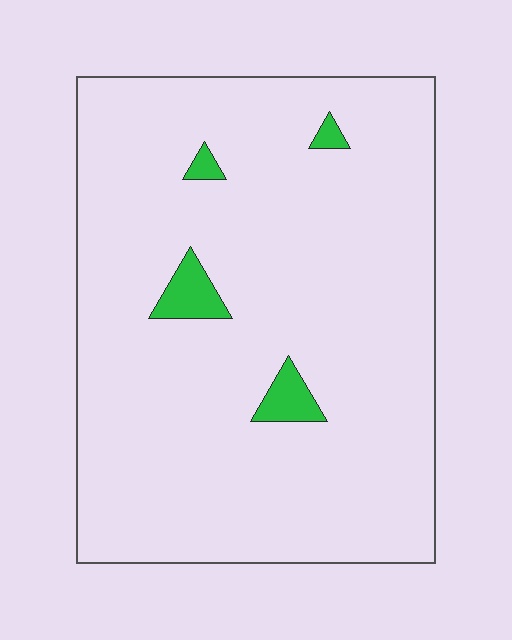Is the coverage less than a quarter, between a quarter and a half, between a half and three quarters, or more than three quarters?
Less than a quarter.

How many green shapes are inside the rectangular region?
4.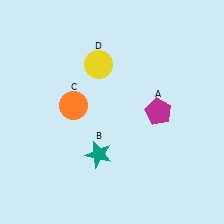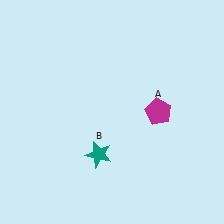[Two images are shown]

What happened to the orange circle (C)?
The orange circle (C) was removed in Image 2. It was in the top-left area of Image 1.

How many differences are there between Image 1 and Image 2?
There are 2 differences between the two images.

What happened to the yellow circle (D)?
The yellow circle (D) was removed in Image 2. It was in the top-left area of Image 1.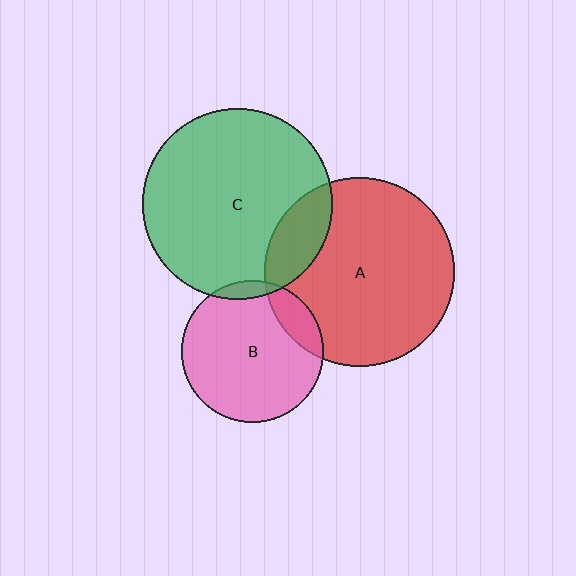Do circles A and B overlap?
Yes.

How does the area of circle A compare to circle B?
Approximately 1.8 times.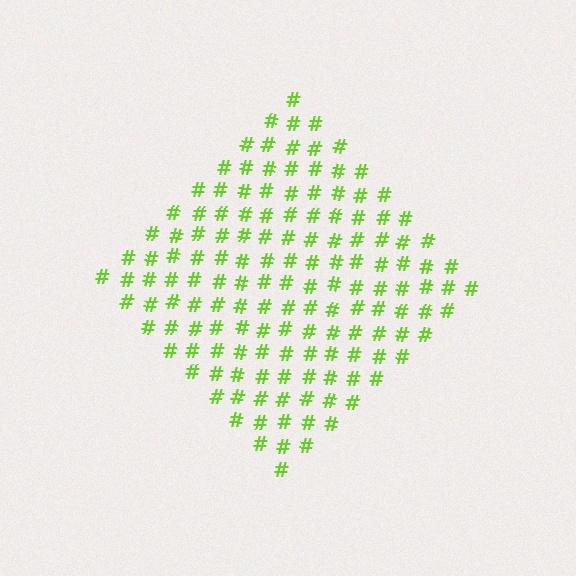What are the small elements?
The small elements are hash symbols.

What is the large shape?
The large shape is a diamond.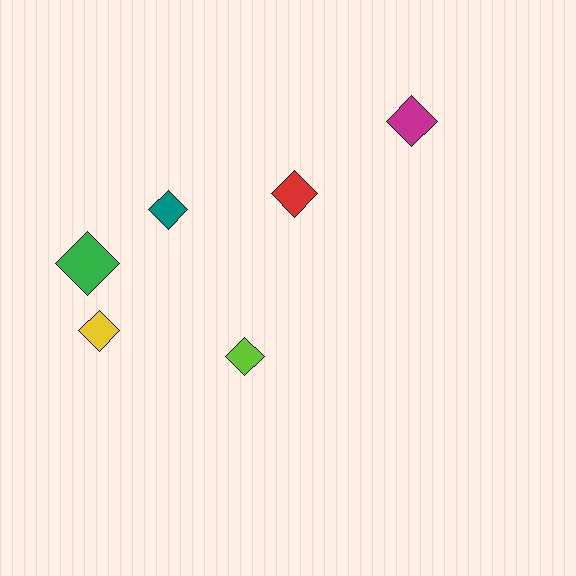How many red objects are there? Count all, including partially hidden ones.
There is 1 red object.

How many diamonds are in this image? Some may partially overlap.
There are 6 diamonds.